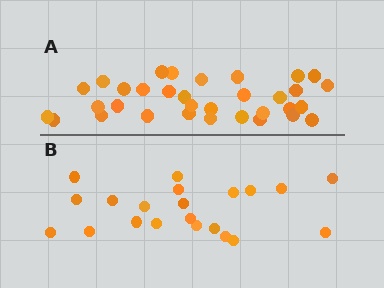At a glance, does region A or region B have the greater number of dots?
Region A (the top region) has more dots.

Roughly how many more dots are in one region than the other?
Region A has roughly 12 or so more dots than region B.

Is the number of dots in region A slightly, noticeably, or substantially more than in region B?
Region A has substantially more. The ratio is roughly 1.6 to 1.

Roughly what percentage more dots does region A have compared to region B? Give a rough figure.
About 55% more.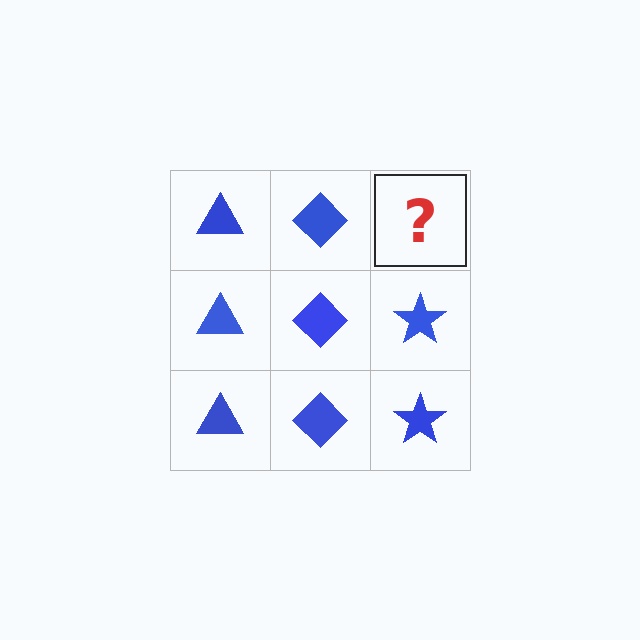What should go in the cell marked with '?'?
The missing cell should contain a blue star.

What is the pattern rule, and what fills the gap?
The rule is that each column has a consistent shape. The gap should be filled with a blue star.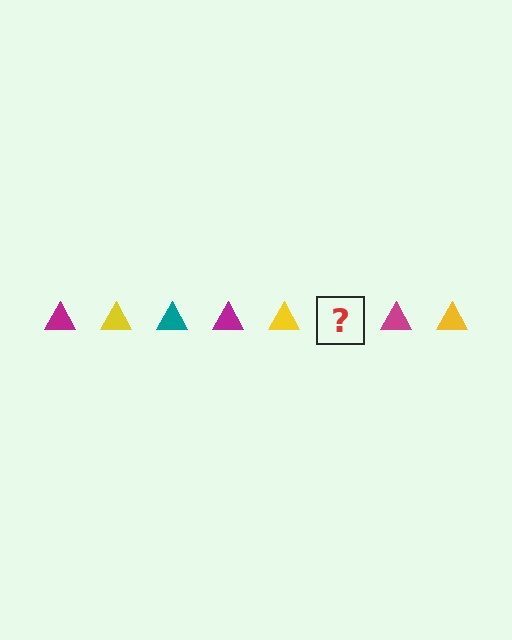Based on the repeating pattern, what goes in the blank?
The blank should be a teal triangle.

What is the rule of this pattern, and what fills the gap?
The rule is that the pattern cycles through magenta, yellow, teal triangles. The gap should be filled with a teal triangle.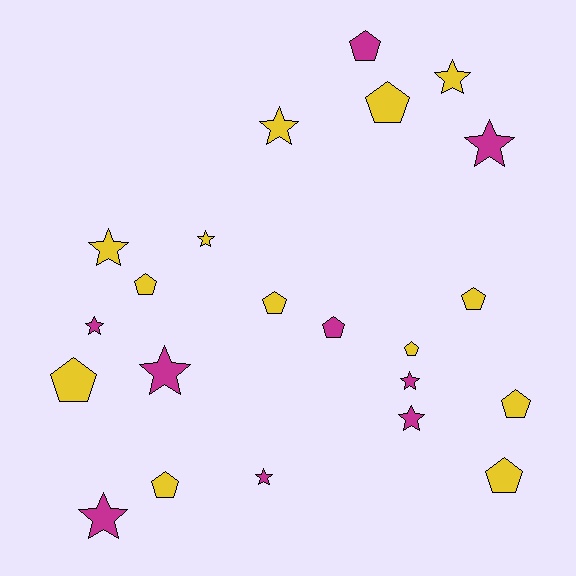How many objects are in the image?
There are 22 objects.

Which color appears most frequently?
Yellow, with 13 objects.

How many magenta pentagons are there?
There are 2 magenta pentagons.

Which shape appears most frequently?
Star, with 11 objects.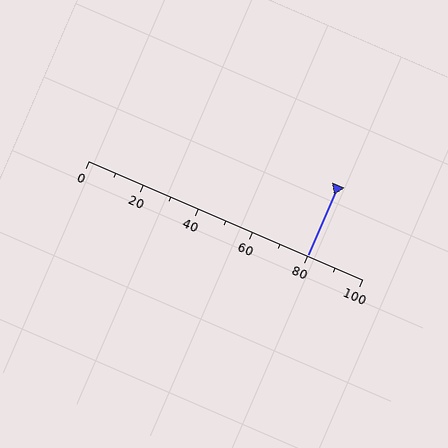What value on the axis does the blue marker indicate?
The marker indicates approximately 80.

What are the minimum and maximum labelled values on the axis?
The axis runs from 0 to 100.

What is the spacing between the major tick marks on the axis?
The major ticks are spaced 20 apart.